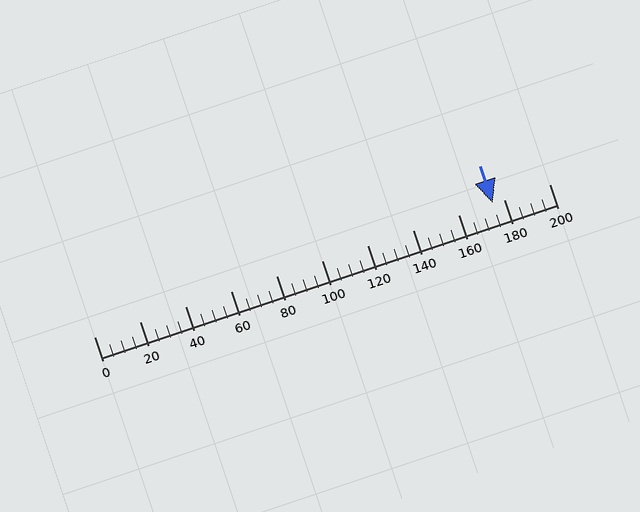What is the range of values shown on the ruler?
The ruler shows values from 0 to 200.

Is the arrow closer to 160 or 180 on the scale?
The arrow is closer to 180.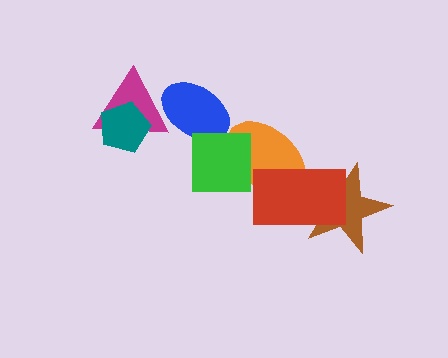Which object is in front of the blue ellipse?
The green square is in front of the blue ellipse.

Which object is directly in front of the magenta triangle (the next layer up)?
The blue ellipse is directly in front of the magenta triangle.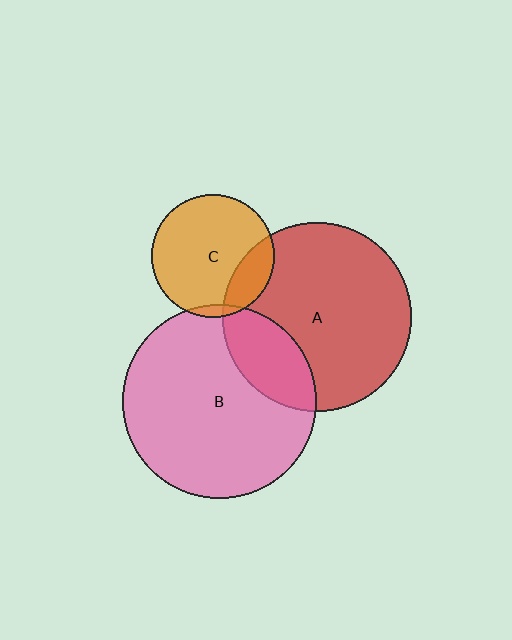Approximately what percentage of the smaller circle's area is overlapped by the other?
Approximately 20%.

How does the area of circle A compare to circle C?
Approximately 2.3 times.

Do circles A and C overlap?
Yes.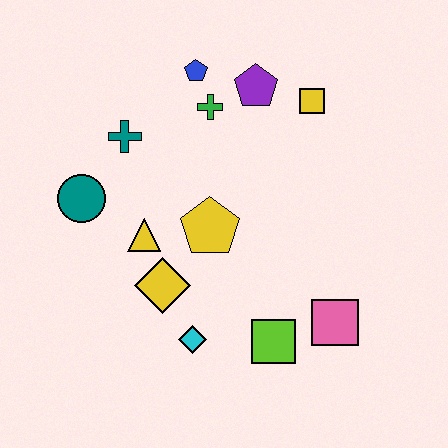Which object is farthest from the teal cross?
The pink square is farthest from the teal cross.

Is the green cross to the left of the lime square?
Yes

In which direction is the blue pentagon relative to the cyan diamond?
The blue pentagon is above the cyan diamond.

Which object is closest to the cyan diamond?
The yellow diamond is closest to the cyan diamond.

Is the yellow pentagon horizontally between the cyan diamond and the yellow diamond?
No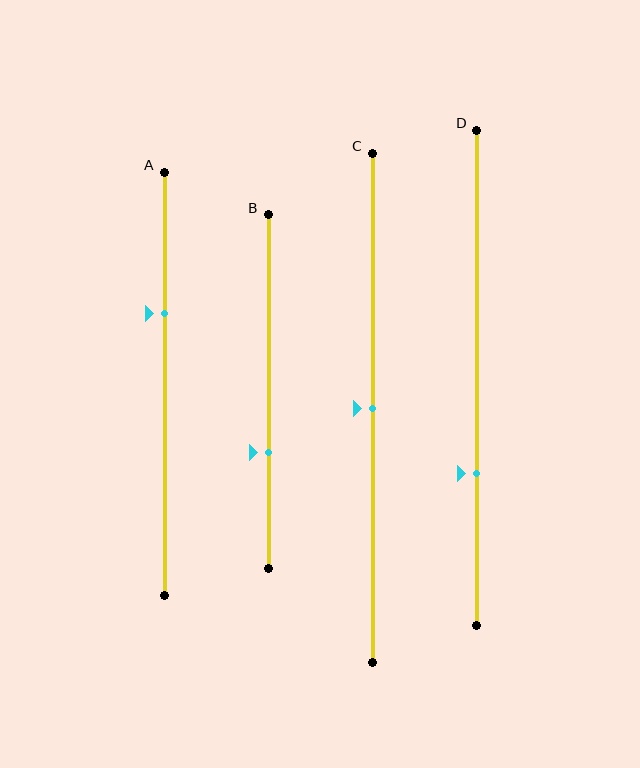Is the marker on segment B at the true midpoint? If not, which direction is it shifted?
No, the marker on segment B is shifted downward by about 17% of the segment length.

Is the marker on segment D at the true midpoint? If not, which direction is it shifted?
No, the marker on segment D is shifted downward by about 19% of the segment length.